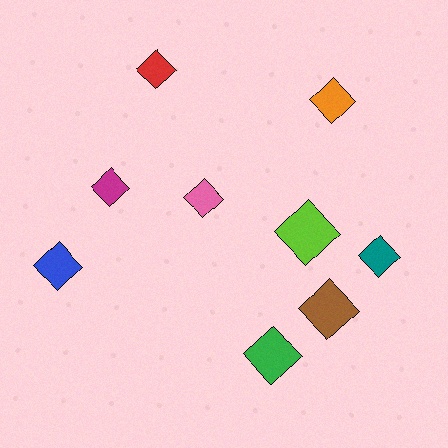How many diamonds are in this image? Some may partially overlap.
There are 9 diamonds.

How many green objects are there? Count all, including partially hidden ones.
There is 1 green object.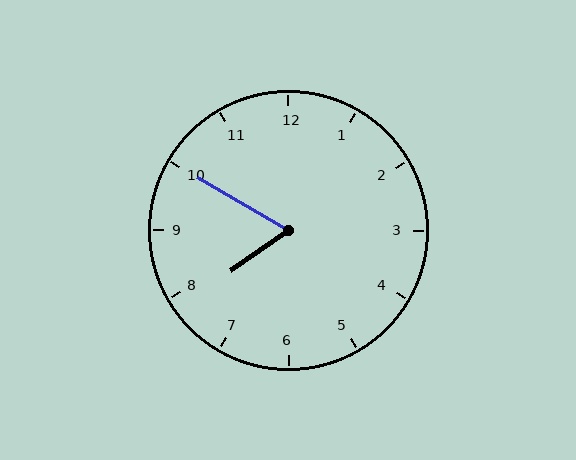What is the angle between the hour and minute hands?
Approximately 65 degrees.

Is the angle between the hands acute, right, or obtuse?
It is acute.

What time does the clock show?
7:50.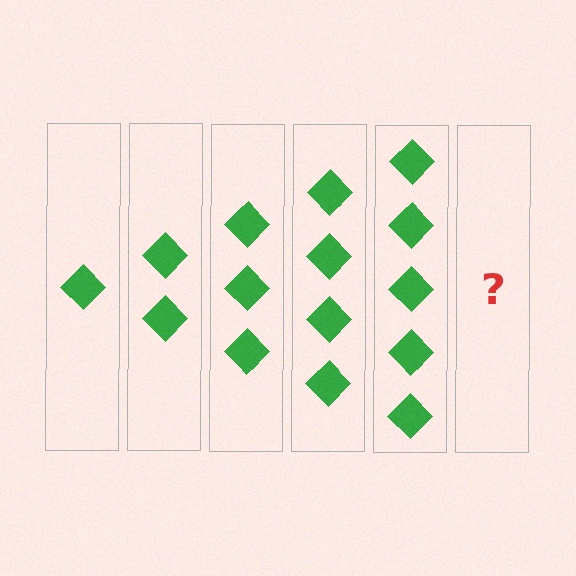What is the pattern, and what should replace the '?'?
The pattern is that each step adds one more diamond. The '?' should be 6 diamonds.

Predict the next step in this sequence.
The next step is 6 diamonds.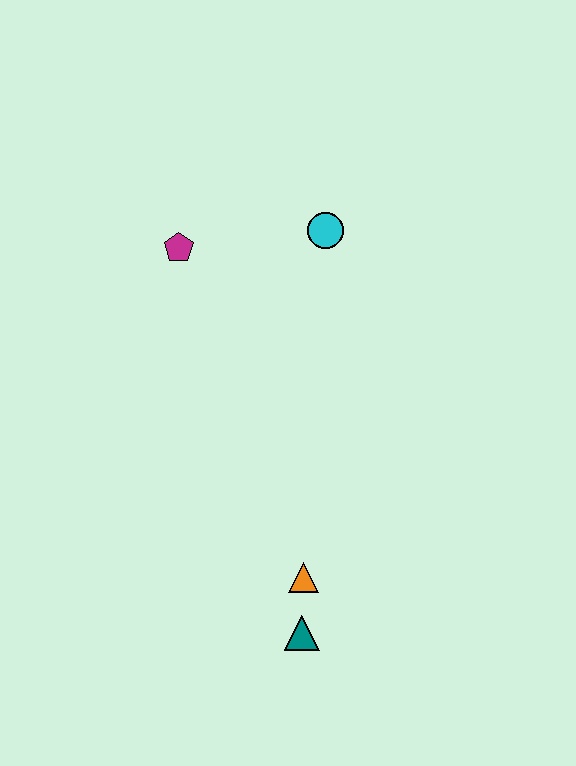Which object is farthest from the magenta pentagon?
The teal triangle is farthest from the magenta pentagon.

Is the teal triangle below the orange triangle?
Yes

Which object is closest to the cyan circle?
The magenta pentagon is closest to the cyan circle.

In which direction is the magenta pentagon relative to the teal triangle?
The magenta pentagon is above the teal triangle.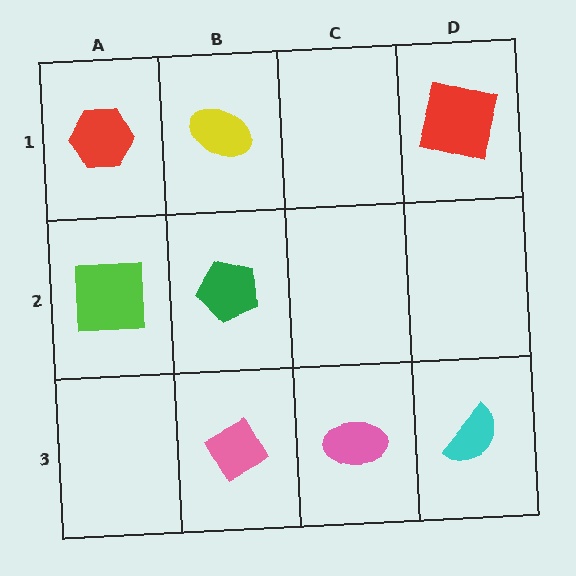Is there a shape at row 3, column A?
No, that cell is empty.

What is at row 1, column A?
A red hexagon.